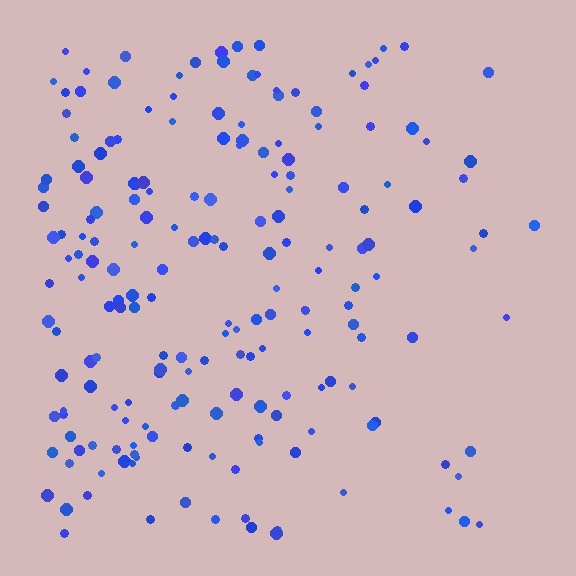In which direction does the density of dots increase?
From right to left, with the left side densest.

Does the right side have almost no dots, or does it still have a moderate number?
Still a moderate number, just noticeably fewer than the left.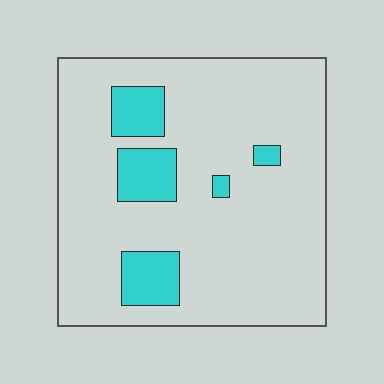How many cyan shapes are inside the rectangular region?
5.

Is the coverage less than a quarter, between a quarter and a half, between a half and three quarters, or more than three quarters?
Less than a quarter.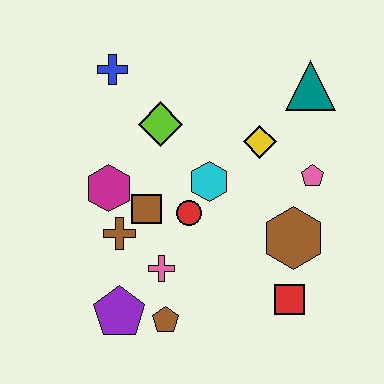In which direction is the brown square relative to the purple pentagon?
The brown square is above the purple pentagon.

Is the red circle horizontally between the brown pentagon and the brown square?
No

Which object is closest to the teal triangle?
The yellow diamond is closest to the teal triangle.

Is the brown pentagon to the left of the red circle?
Yes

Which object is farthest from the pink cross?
The teal triangle is farthest from the pink cross.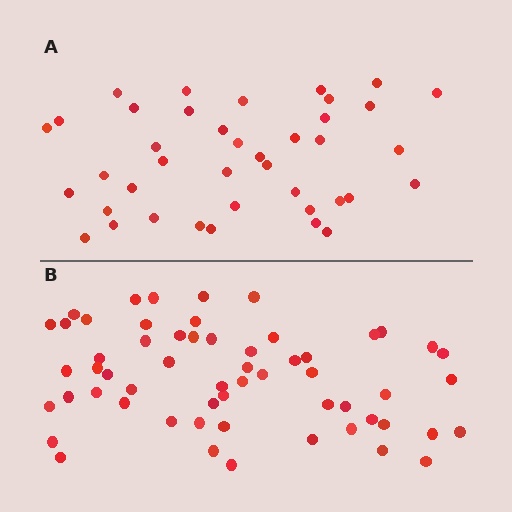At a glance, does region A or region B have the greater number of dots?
Region B (the bottom region) has more dots.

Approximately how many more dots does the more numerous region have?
Region B has approximately 20 more dots than region A.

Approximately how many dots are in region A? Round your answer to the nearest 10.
About 40 dots.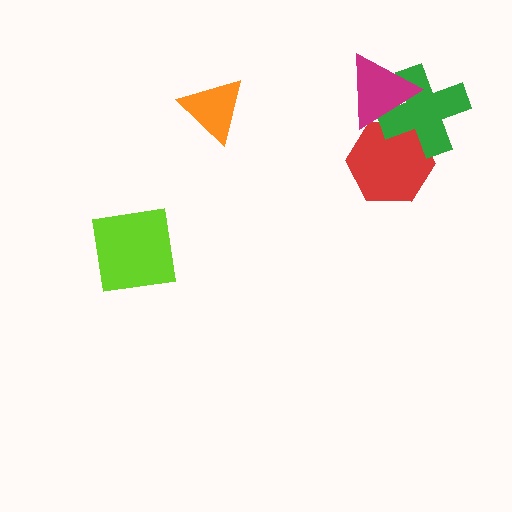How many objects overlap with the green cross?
2 objects overlap with the green cross.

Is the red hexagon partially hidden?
Yes, it is partially covered by another shape.